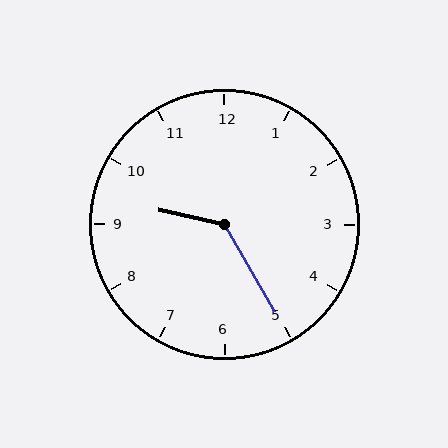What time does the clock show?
9:25.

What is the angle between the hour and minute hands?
Approximately 132 degrees.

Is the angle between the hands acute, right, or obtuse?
It is obtuse.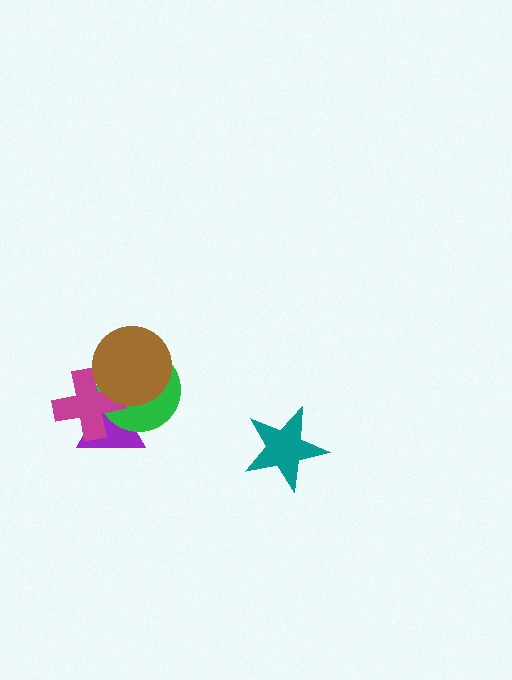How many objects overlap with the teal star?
0 objects overlap with the teal star.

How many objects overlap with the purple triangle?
3 objects overlap with the purple triangle.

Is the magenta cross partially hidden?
Yes, it is partially covered by another shape.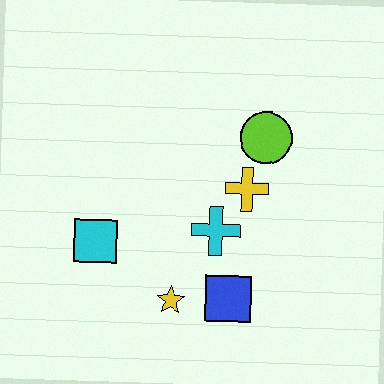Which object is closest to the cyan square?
The yellow star is closest to the cyan square.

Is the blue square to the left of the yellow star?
No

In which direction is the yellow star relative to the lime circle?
The yellow star is below the lime circle.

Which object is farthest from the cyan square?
The lime circle is farthest from the cyan square.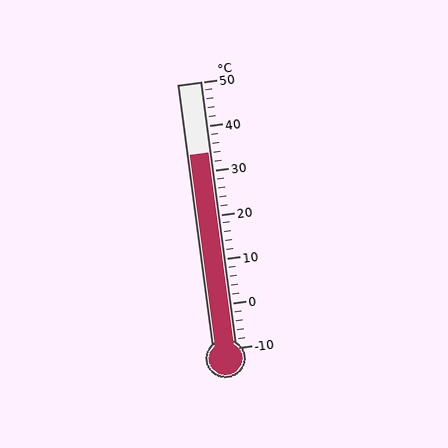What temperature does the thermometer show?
The thermometer shows approximately 34°C.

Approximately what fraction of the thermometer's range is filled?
The thermometer is filled to approximately 75% of its range.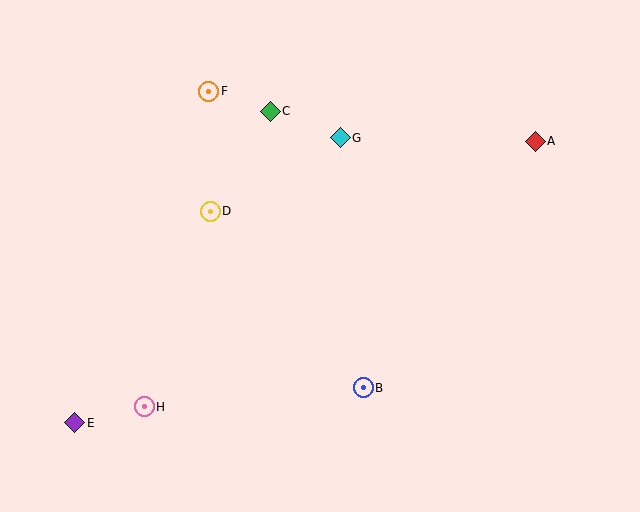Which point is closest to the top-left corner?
Point F is closest to the top-left corner.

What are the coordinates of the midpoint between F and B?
The midpoint between F and B is at (286, 239).